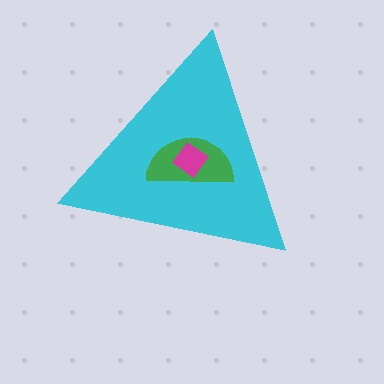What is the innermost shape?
The magenta diamond.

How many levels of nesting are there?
3.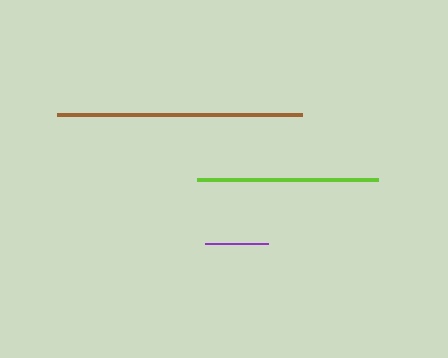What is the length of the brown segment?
The brown segment is approximately 245 pixels long.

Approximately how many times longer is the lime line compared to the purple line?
The lime line is approximately 2.9 times the length of the purple line.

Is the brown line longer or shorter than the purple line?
The brown line is longer than the purple line.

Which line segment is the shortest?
The purple line is the shortest at approximately 63 pixels.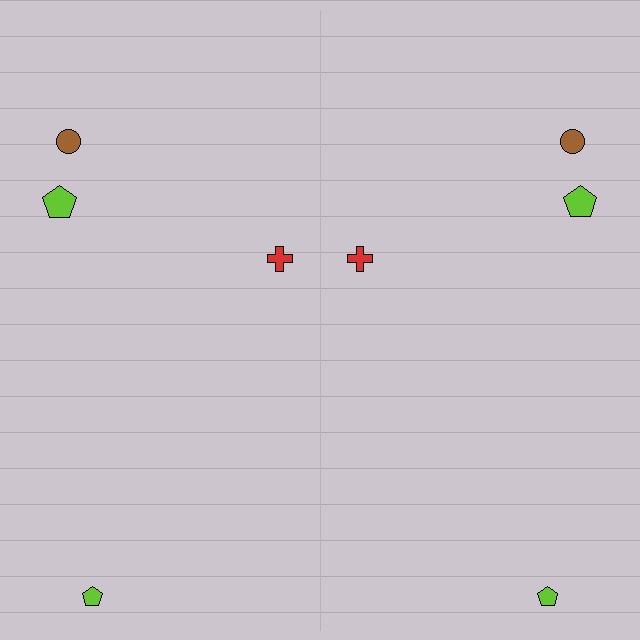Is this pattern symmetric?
Yes, this pattern has bilateral (reflection) symmetry.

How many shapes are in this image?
There are 8 shapes in this image.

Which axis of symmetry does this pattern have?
The pattern has a vertical axis of symmetry running through the center of the image.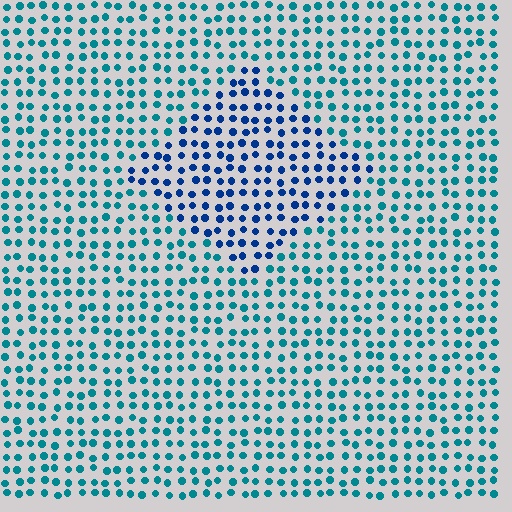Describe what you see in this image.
The image is filled with small teal elements in a uniform arrangement. A diamond-shaped region is visible where the elements are tinted to a slightly different hue, forming a subtle color boundary.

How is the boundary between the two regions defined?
The boundary is defined purely by a slight shift in hue (about 35 degrees). Spacing, size, and orientation are identical on both sides.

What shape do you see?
I see a diamond.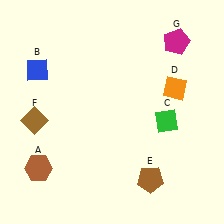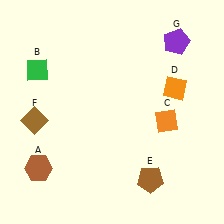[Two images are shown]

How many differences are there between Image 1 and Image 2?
There are 3 differences between the two images.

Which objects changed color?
B changed from blue to green. C changed from green to orange. G changed from magenta to purple.